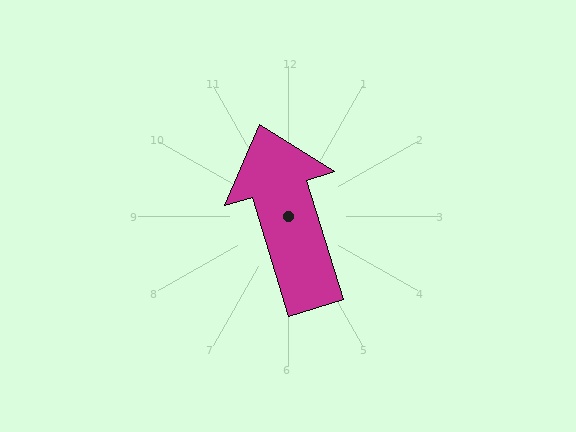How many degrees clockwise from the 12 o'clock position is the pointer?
Approximately 343 degrees.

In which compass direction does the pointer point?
North.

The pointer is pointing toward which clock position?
Roughly 11 o'clock.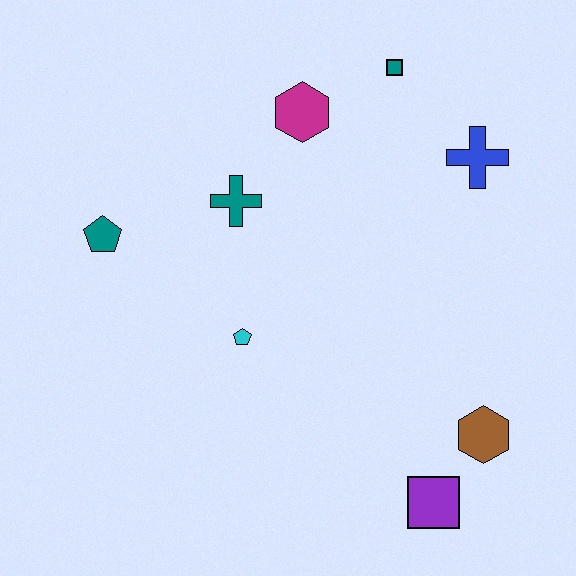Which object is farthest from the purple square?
The teal square is farthest from the purple square.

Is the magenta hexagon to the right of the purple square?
No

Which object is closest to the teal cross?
The magenta hexagon is closest to the teal cross.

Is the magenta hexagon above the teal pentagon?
Yes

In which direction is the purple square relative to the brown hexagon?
The purple square is below the brown hexagon.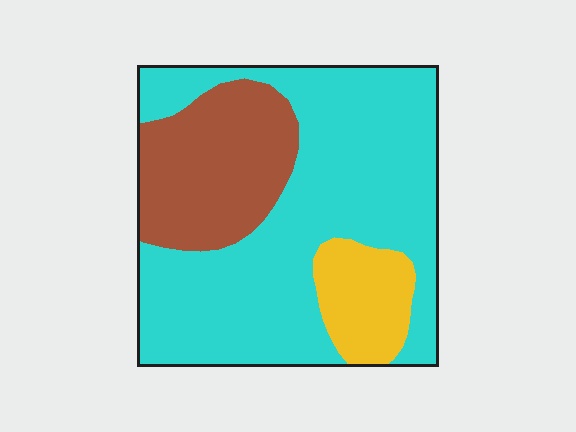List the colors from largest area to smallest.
From largest to smallest: cyan, brown, yellow.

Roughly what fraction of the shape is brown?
Brown takes up between a sixth and a third of the shape.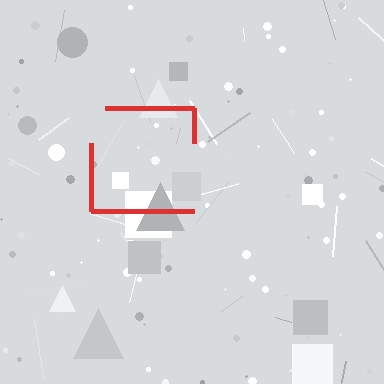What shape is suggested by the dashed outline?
The dashed outline suggests a square.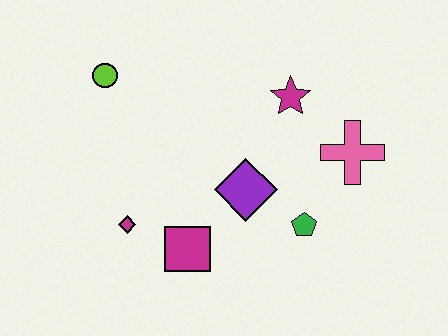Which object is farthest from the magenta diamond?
The pink cross is farthest from the magenta diamond.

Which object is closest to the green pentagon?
The purple diamond is closest to the green pentagon.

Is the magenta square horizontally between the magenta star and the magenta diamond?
Yes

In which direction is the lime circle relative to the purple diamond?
The lime circle is to the left of the purple diamond.